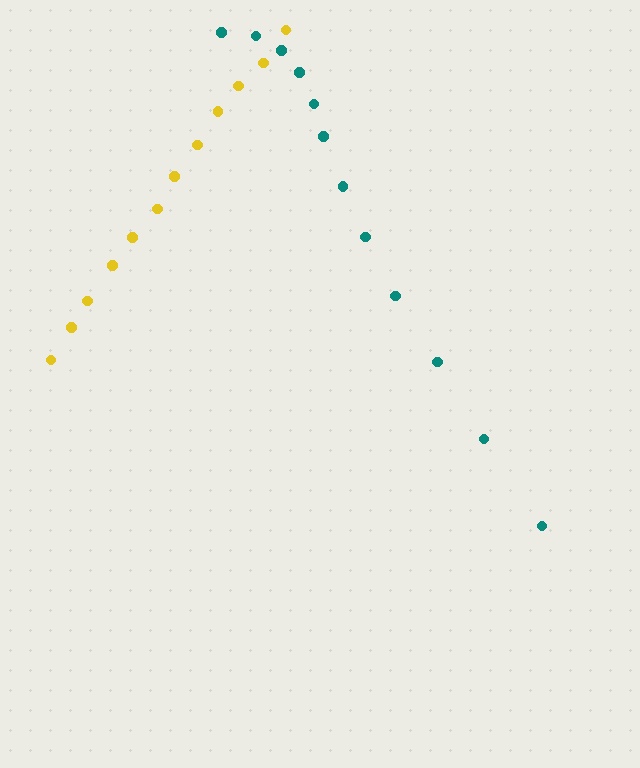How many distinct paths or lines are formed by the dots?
There are 2 distinct paths.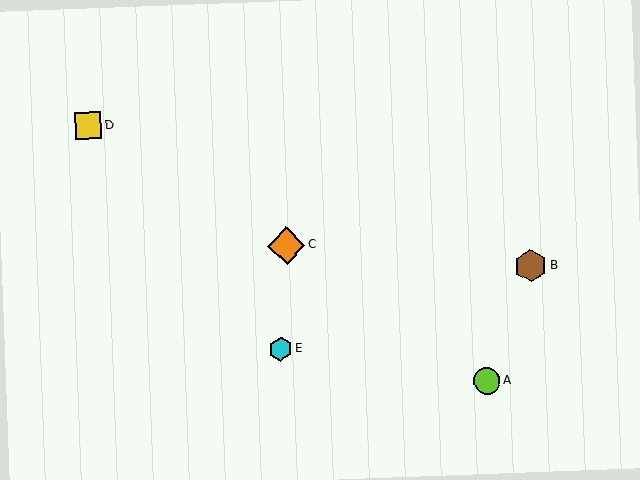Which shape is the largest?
The orange diamond (labeled C) is the largest.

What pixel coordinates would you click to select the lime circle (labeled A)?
Click at (487, 381) to select the lime circle A.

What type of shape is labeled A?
Shape A is a lime circle.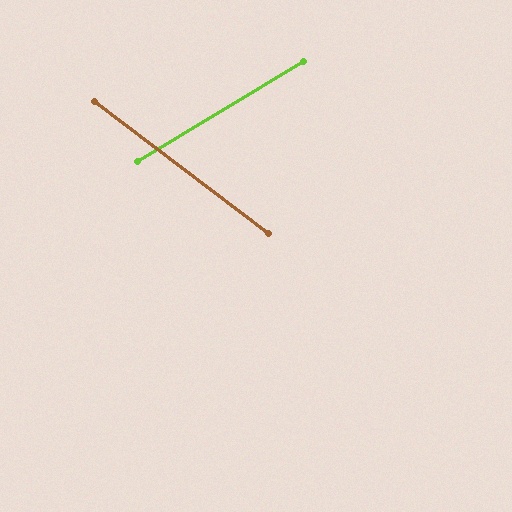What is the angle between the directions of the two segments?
Approximately 68 degrees.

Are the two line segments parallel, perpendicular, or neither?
Neither parallel nor perpendicular — they differ by about 68°.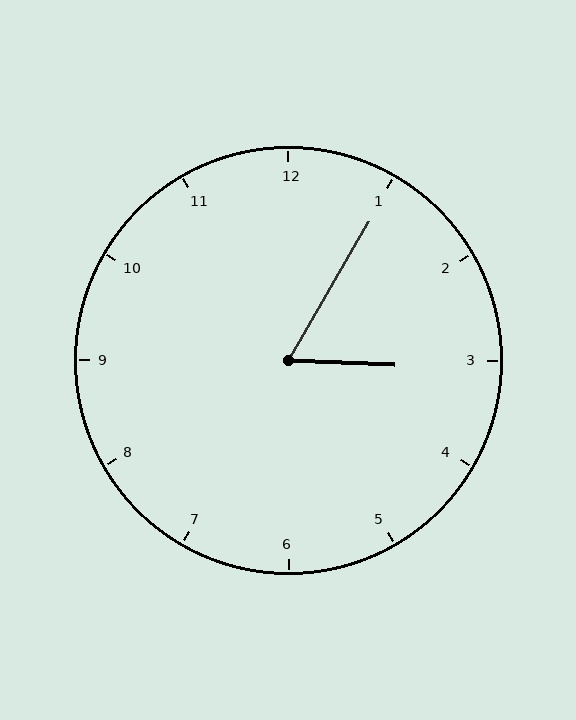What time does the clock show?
3:05.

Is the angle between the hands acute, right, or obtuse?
It is acute.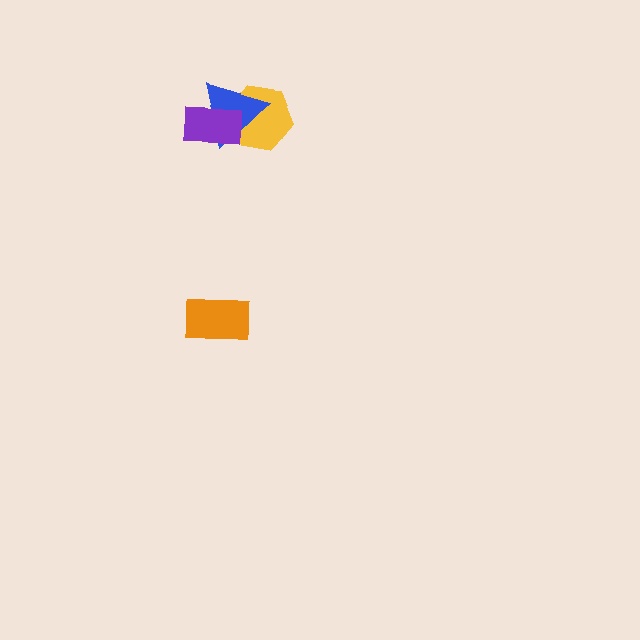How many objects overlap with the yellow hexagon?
2 objects overlap with the yellow hexagon.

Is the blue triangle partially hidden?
Yes, it is partially covered by another shape.